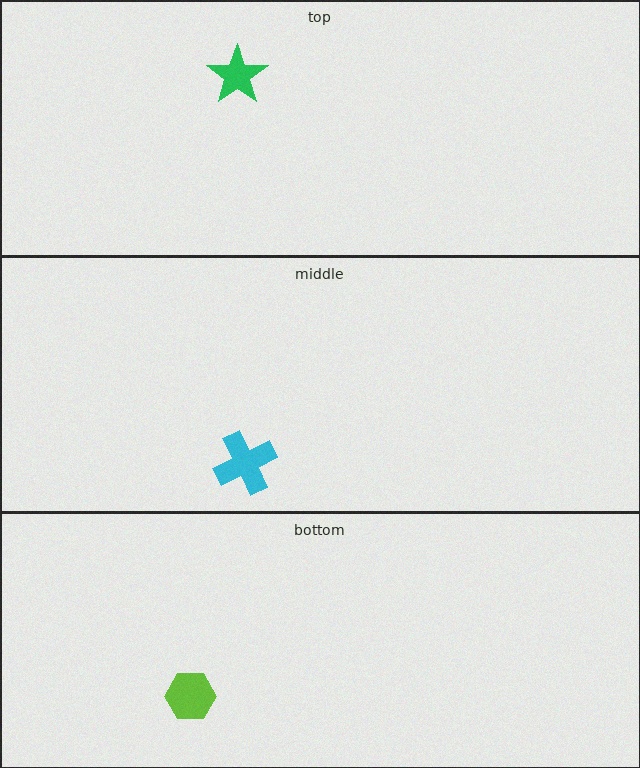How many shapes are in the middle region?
1.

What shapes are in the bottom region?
The lime hexagon.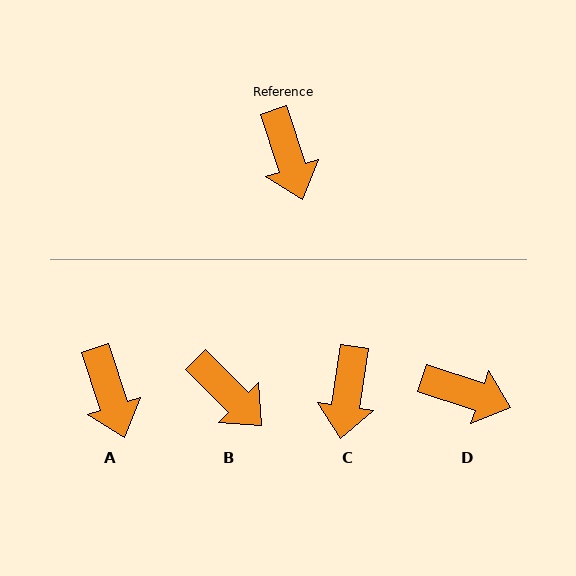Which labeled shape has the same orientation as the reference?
A.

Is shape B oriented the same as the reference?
No, it is off by about 27 degrees.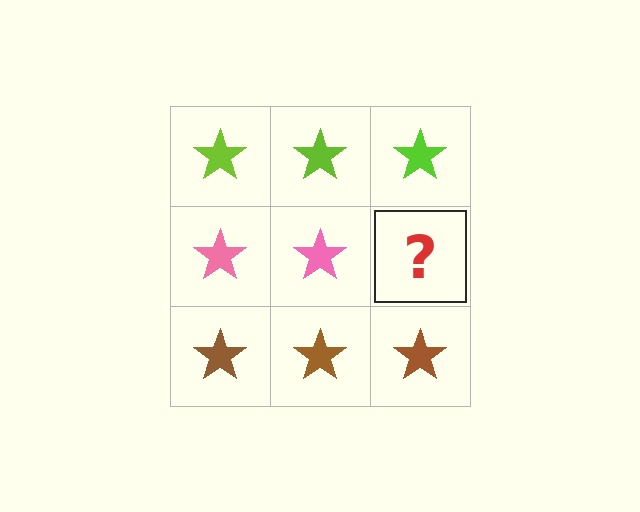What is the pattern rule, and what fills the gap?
The rule is that each row has a consistent color. The gap should be filled with a pink star.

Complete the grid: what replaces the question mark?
The question mark should be replaced with a pink star.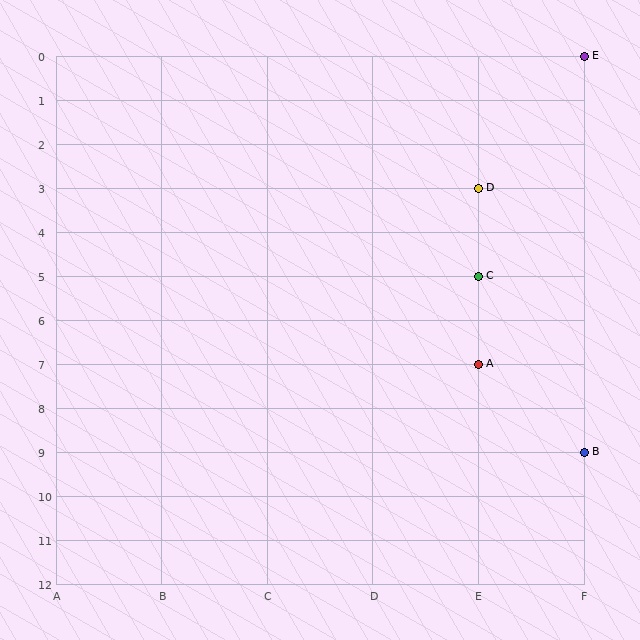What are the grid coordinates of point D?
Point D is at grid coordinates (E, 3).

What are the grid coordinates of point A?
Point A is at grid coordinates (E, 7).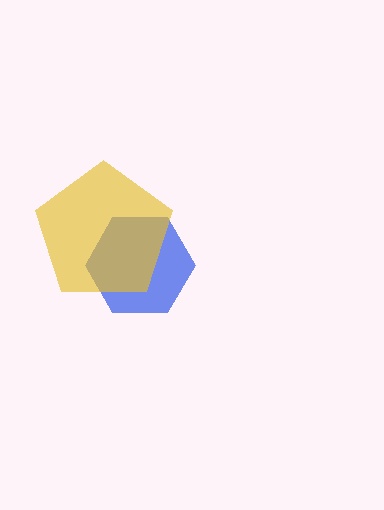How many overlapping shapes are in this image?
There are 2 overlapping shapes in the image.